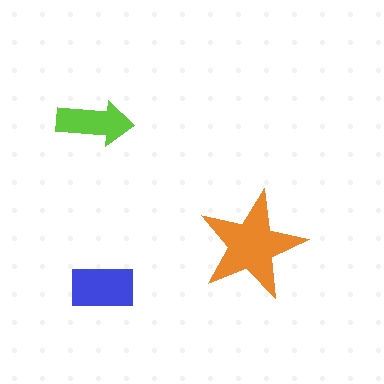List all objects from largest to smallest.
The orange star, the blue rectangle, the lime arrow.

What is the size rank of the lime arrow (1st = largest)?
3rd.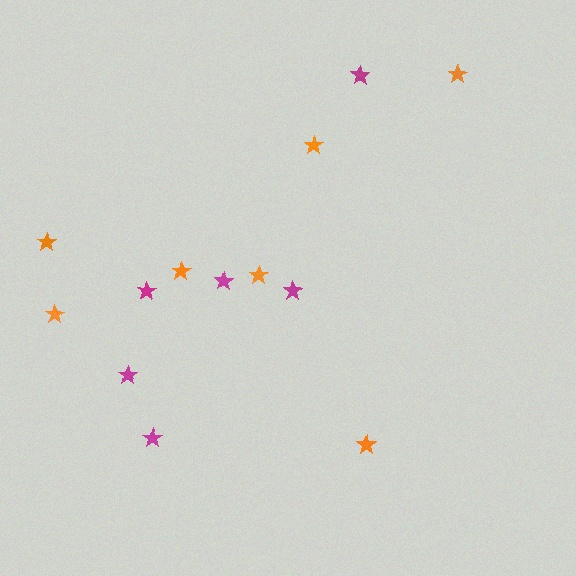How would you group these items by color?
There are 2 groups: one group of orange stars (7) and one group of magenta stars (6).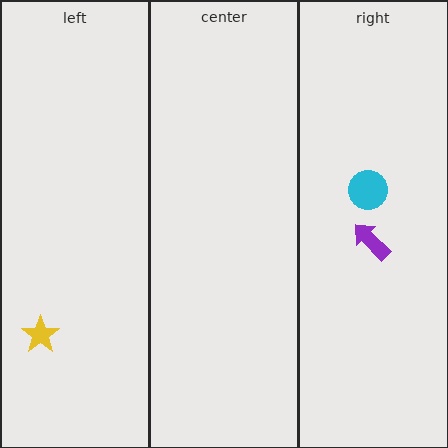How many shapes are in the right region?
2.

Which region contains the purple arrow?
The right region.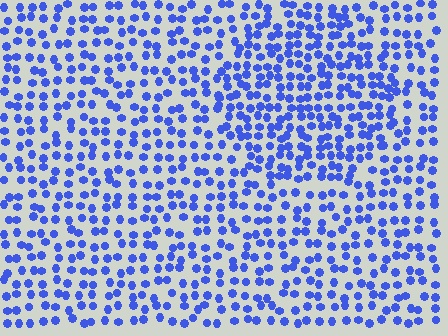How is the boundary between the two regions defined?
The boundary is defined by a change in element density (approximately 1.5x ratio). All elements are the same color, size, and shape.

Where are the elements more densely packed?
The elements are more densely packed inside the circle boundary.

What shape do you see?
I see a circle.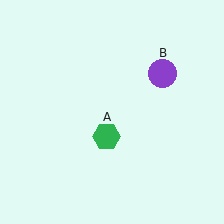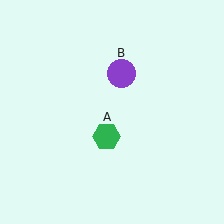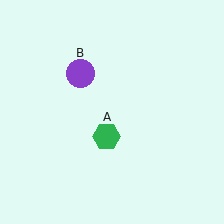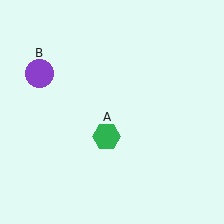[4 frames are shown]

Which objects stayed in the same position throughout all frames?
Green hexagon (object A) remained stationary.